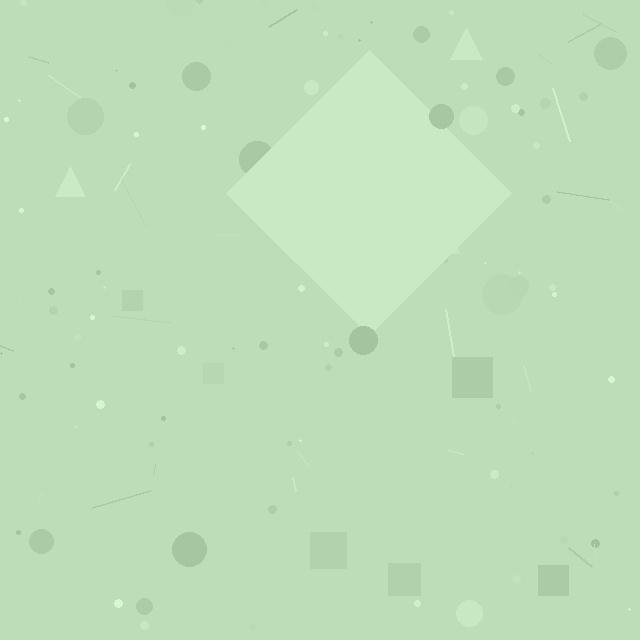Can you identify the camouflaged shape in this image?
The camouflaged shape is a diamond.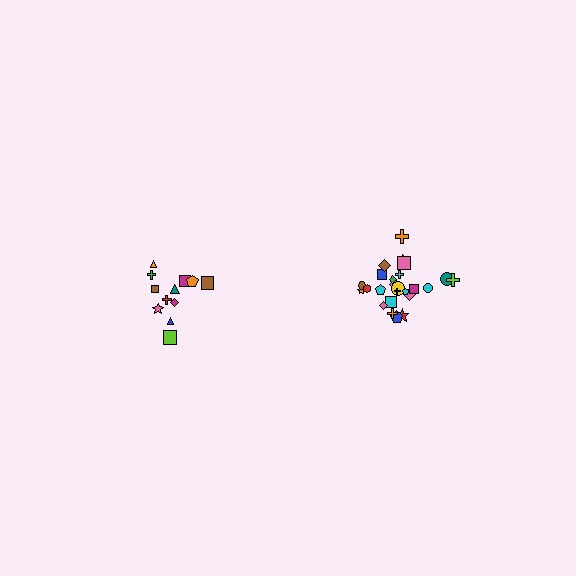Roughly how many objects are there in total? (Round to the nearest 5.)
Roughly 35 objects in total.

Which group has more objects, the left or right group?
The right group.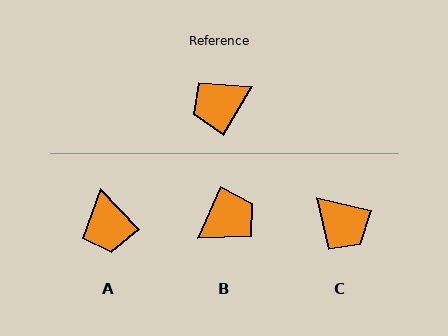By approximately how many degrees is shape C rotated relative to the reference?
Approximately 107 degrees counter-clockwise.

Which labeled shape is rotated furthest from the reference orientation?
B, about 173 degrees away.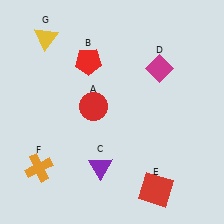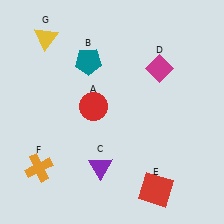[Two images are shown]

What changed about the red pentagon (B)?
In Image 1, B is red. In Image 2, it changed to teal.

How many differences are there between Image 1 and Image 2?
There is 1 difference between the two images.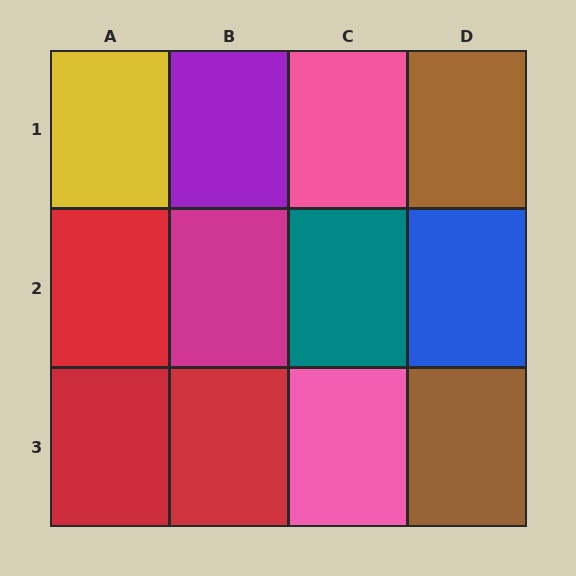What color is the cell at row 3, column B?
Red.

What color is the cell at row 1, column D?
Brown.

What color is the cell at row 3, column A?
Red.